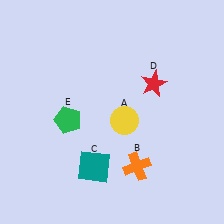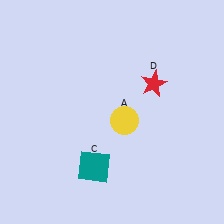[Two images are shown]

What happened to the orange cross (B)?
The orange cross (B) was removed in Image 2. It was in the bottom-right area of Image 1.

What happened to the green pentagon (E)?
The green pentagon (E) was removed in Image 2. It was in the bottom-left area of Image 1.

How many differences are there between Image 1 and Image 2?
There are 2 differences between the two images.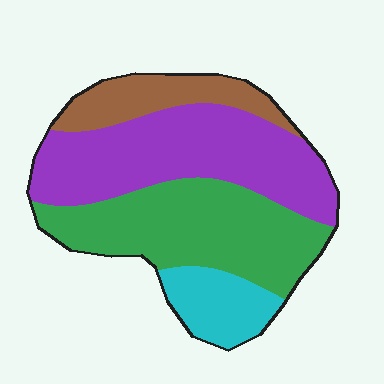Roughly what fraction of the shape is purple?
Purple takes up about three eighths (3/8) of the shape.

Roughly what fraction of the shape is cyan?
Cyan covers roughly 10% of the shape.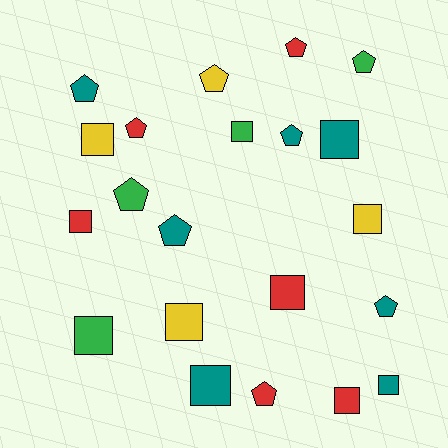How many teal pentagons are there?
There are 4 teal pentagons.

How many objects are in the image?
There are 21 objects.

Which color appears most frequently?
Teal, with 7 objects.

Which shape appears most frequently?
Square, with 11 objects.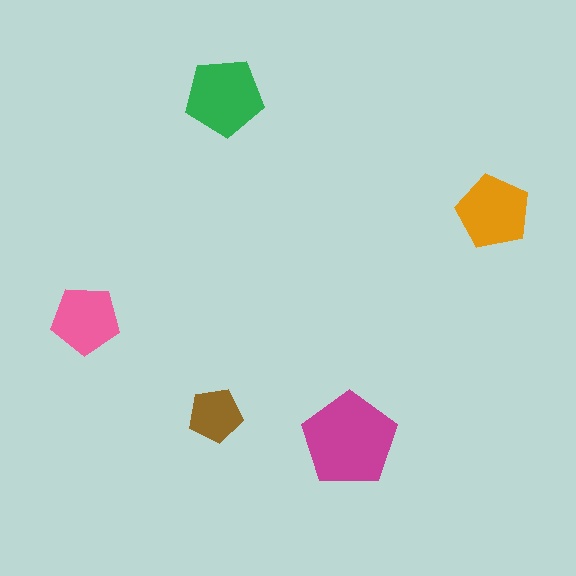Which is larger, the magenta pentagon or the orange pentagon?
The magenta one.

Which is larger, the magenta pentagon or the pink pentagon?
The magenta one.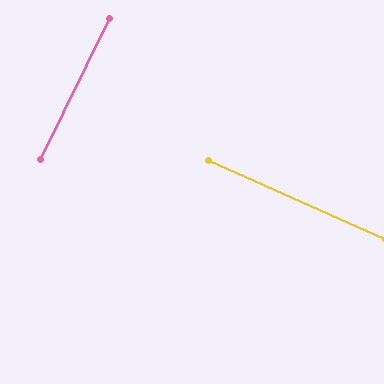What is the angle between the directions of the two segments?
Approximately 88 degrees.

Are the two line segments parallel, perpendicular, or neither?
Perpendicular — they meet at approximately 88°.